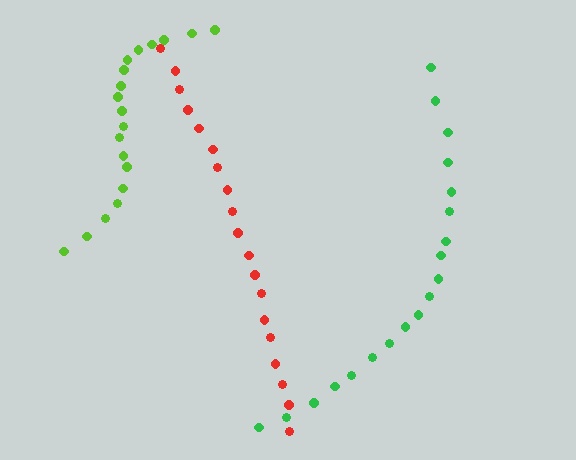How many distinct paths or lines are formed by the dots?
There are 3 distinct paths.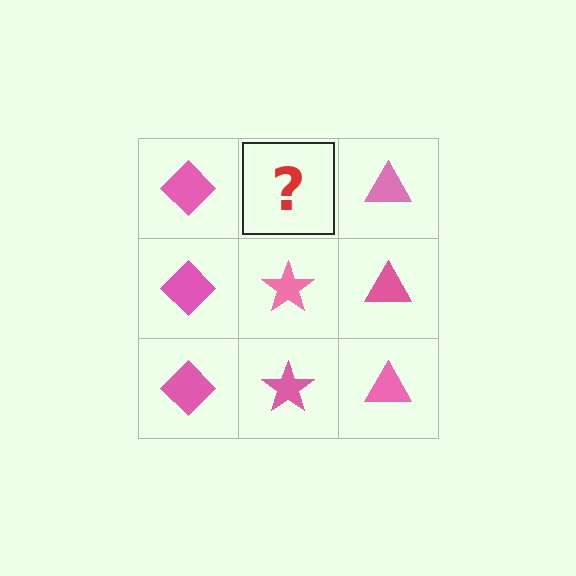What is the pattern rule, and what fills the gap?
The rule is that each column has a consistent shape. The gap should be filled with a pink star.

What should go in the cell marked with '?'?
The missing cell should contain a pink star.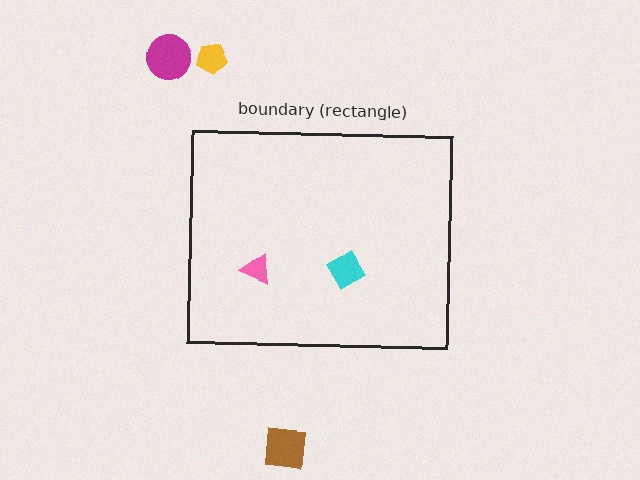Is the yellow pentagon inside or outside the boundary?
Outside.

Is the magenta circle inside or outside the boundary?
Outside.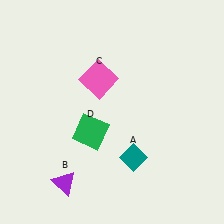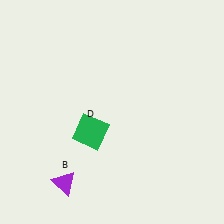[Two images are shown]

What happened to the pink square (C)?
The pink square (C) was removed in Image 2. It was in the top-left area of Image 1.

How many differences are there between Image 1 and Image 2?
There are 2 differences between the two images.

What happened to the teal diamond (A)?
The teal diamond (A) was removed in Image 2. It was in the bottom-right area of Image 1.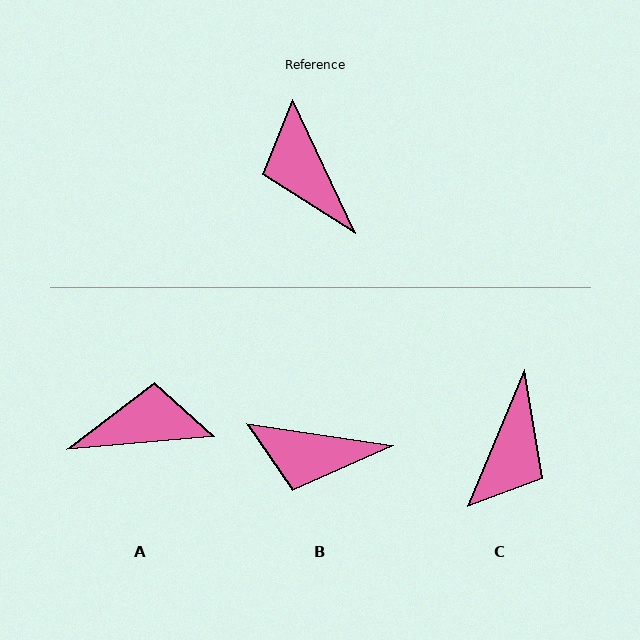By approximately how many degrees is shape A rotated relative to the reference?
Approximately 110 degrees clockwise.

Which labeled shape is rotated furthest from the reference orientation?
C, about 132 degrees away.